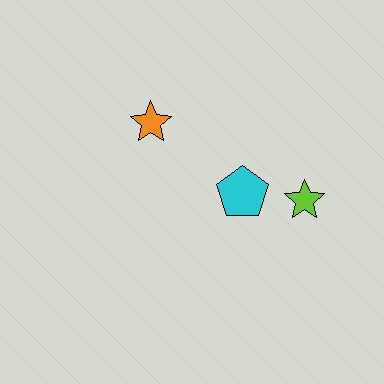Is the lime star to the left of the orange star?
No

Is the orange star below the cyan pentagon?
No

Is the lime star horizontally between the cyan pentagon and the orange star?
No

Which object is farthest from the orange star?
The lime star is farthest from the orange star.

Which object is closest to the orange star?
The cyan pentagon is closest to the orange star.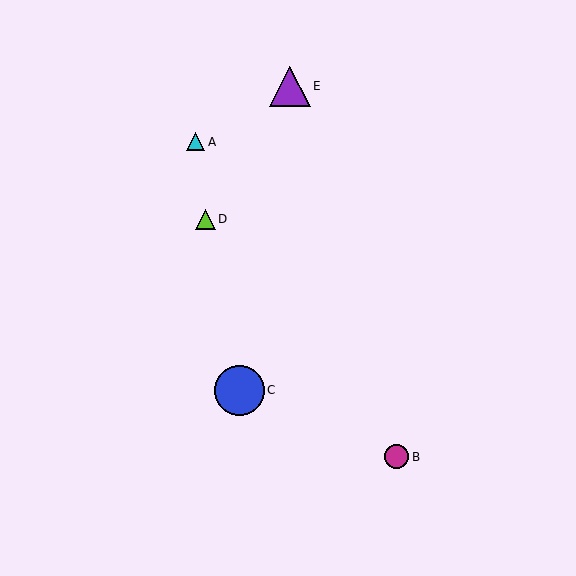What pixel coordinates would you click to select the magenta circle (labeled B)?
Click at (397, 457) to select the magenta circle B.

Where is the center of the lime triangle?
The center of the lime triangle is at (206, 219).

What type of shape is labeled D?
Shape D is a lime triangle.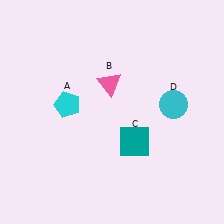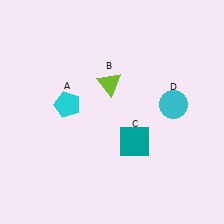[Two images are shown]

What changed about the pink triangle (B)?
In Image 1, B is pink. In Image 2, it changed to lime.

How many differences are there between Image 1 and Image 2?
There is 1 difference between the two images.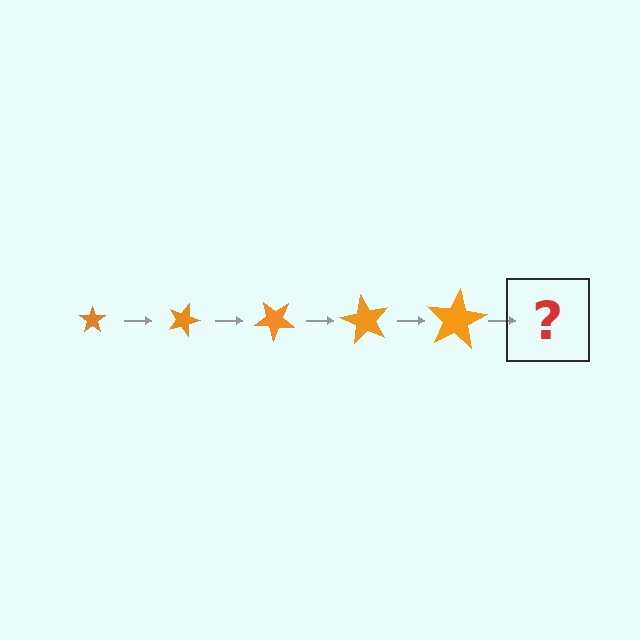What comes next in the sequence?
The next element should be a star, larger than the previous one and rotated 100 degrees from the start.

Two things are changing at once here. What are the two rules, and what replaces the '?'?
The two rules are that the star grows larger each step and it rotates 20 degrees each step. The '?' should be a star, larger than the previous one and rotated 100 degrees from the start.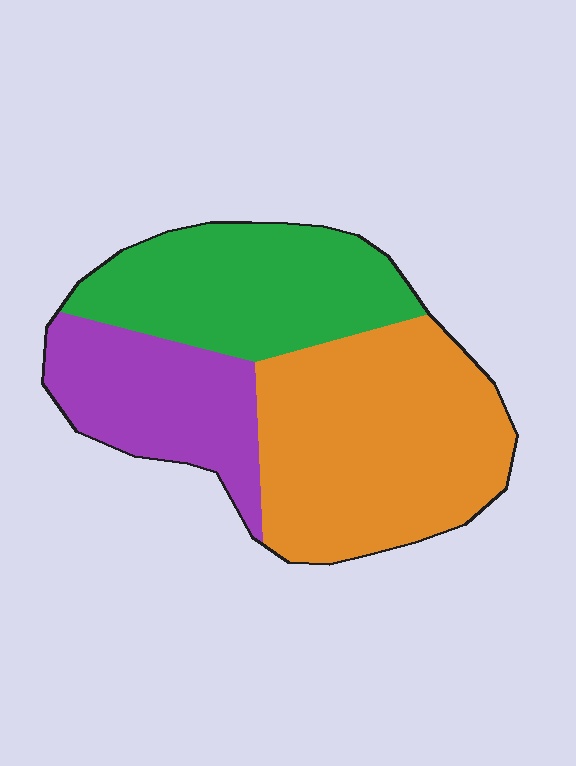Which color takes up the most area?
Orange, at roughly 45%.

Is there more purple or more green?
Green.